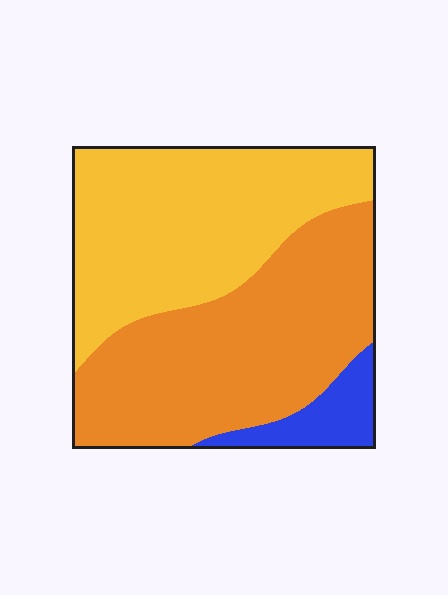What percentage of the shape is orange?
Orange covers roughly 45% of the shape.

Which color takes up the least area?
Blue, at roughly 10%.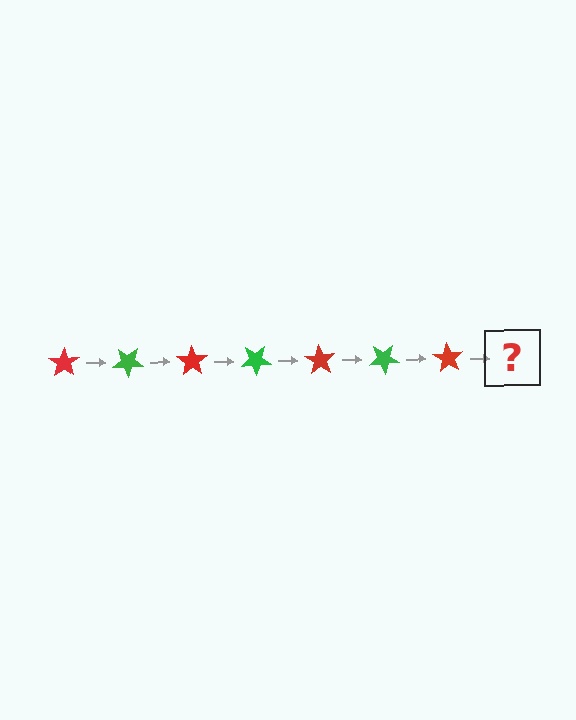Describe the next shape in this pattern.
It should be a green star, rotated 245 degrees from the start.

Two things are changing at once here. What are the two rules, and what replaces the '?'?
The two rules are that it rotates 35 degrees each step and the color cycles through red and green. The '?' should be a green star, rotated 245 degrees from the start.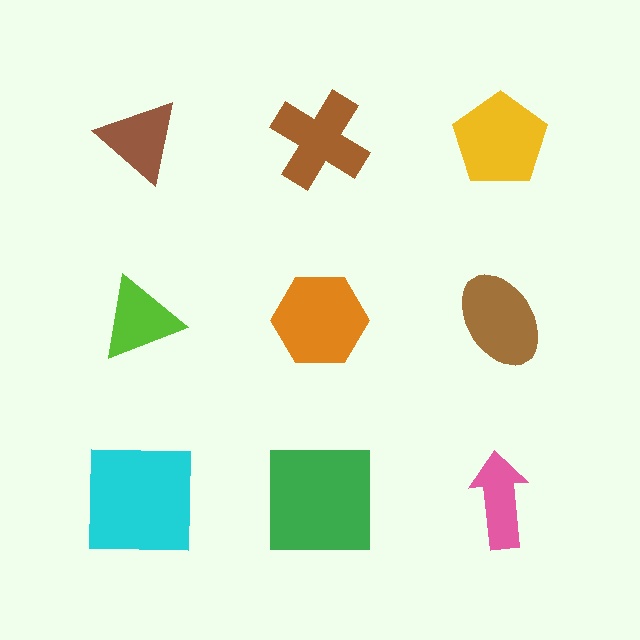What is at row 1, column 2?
A brown cross.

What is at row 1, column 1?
A brown triangle.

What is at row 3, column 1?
A cyan square.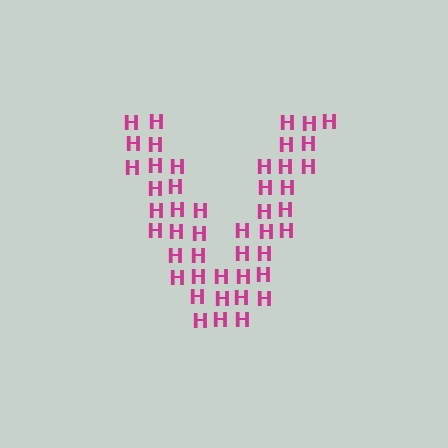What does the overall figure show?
The overall figure shows the letter V.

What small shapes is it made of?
It is made of small letter H's.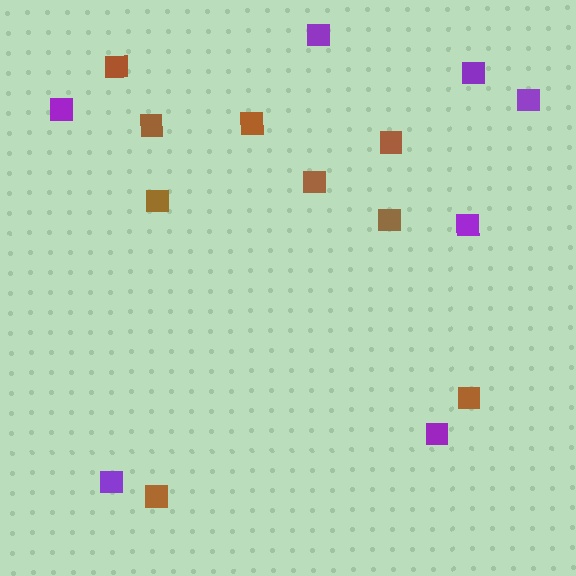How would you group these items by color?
There are 2 groups: one group of purple squares (7) and one group of brown squares (9).